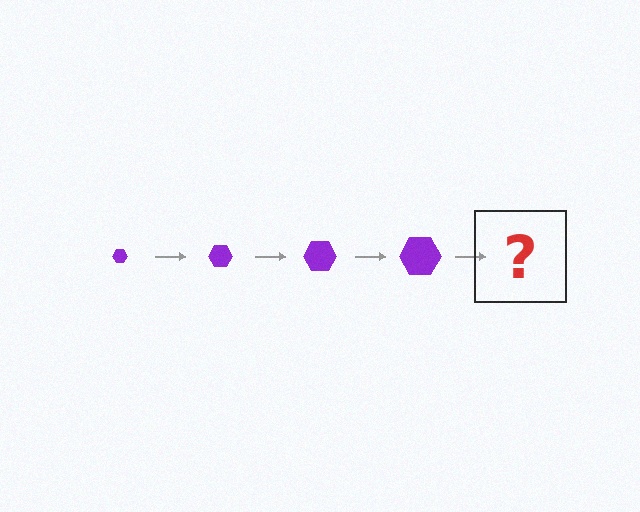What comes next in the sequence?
The next element should be a purple hexagon, larger than the previous one.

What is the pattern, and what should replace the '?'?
The pattern is that the hexagon gets progressively larger each step. The '?' should be a purple hexagon, larger than the previous one.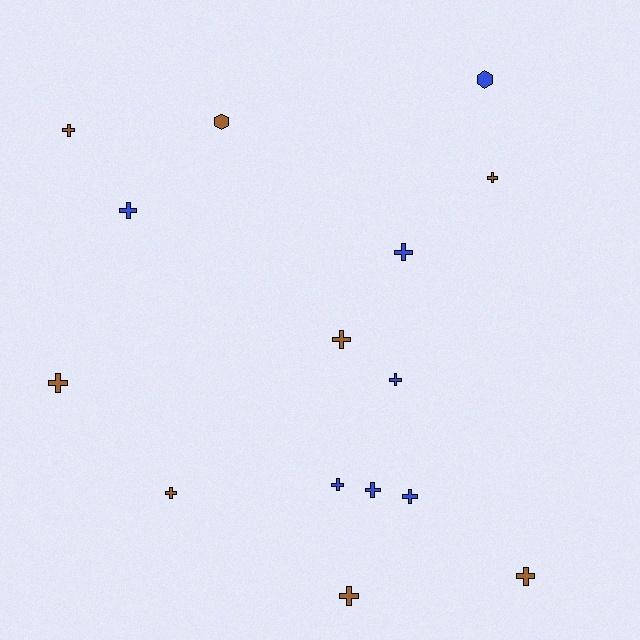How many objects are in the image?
There are 15 objects.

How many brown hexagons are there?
There is 1 brown hexagon.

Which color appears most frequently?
Brown, with 8 objects.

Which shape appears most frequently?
Cross, with 13 objects.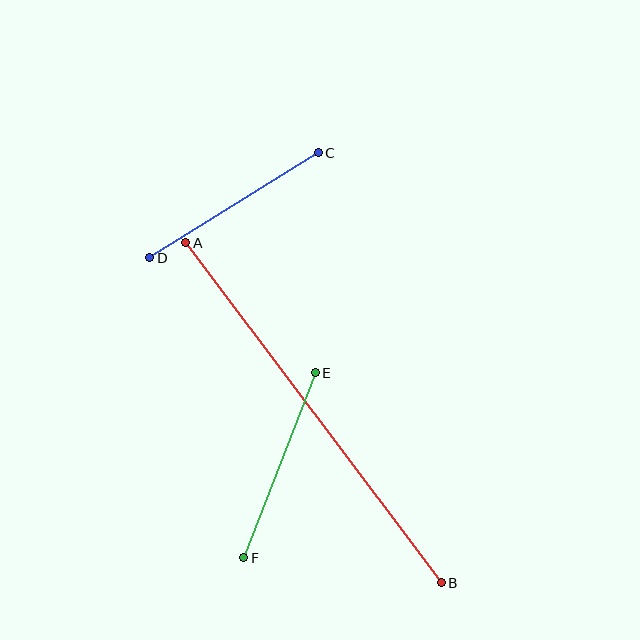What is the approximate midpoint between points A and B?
The midpoint is at approximately (314, 413) pixels.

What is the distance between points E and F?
The distance is approximately 198 pixels.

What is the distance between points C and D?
The distance is approximately 198 pixels.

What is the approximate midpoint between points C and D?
The midpoint is at approximately (234, 205) pixels.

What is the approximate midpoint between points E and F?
The midpoint is at approximately (280, 465) pixels.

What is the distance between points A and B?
The distance is approximately 425 pixels.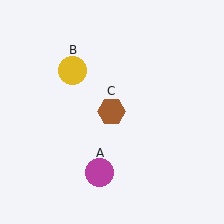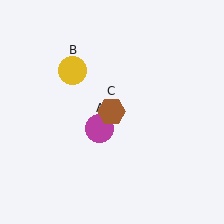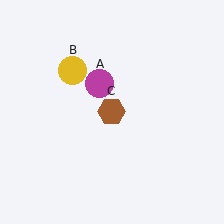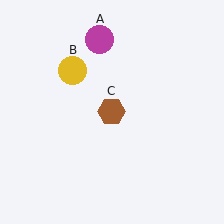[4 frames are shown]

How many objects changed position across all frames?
1 object changed position: magenta circle (object A).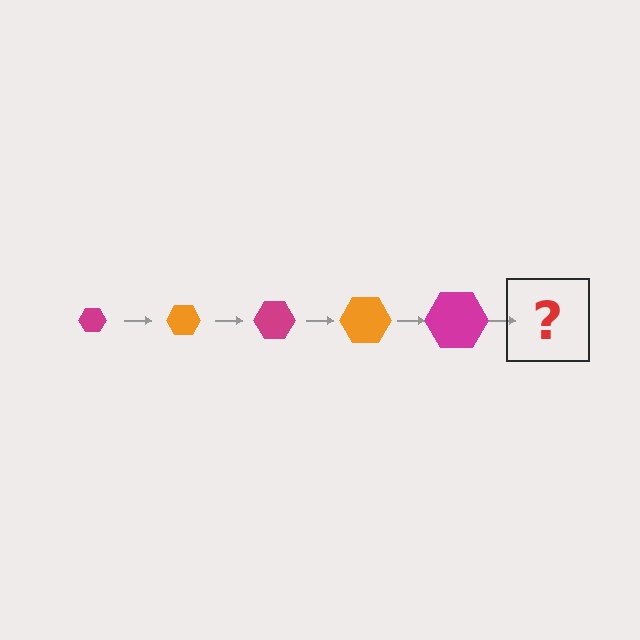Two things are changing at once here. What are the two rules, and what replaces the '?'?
The two rules are that the hexagon grows larger each step and the color cycles through magenta and orange. The '?' should be an orange hexagon, larger than the previous one.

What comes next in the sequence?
The next element should be an orange hexagon, larger than the previous one.